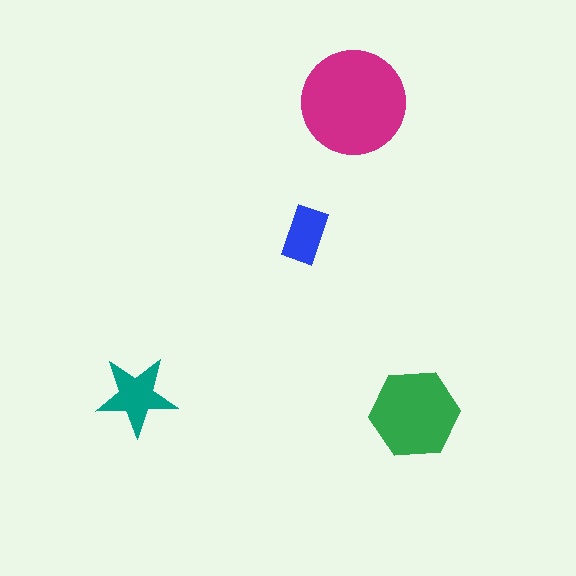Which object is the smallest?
The blue rectangle.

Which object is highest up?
The magenta circle is topmost.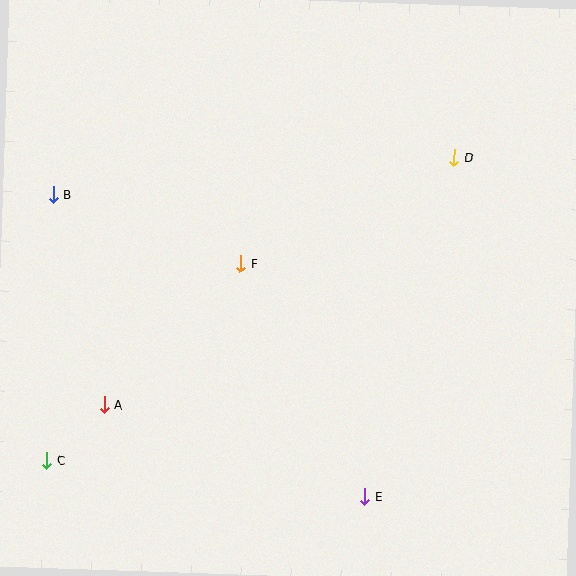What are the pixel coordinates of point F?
Point F is at (240, 263).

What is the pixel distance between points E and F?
The distance between E and F is 264 pixels.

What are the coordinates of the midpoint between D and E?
The midpoint between D and E is at (410, 327).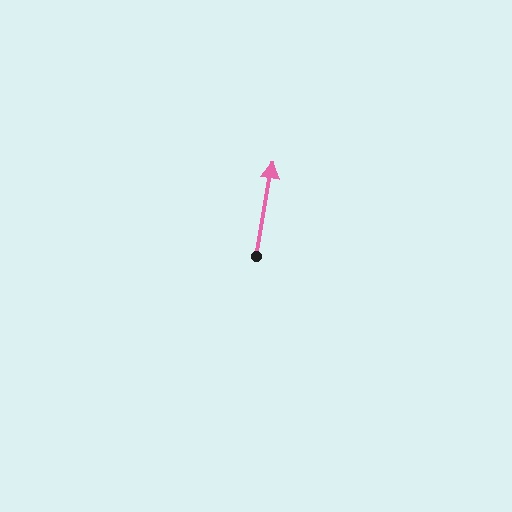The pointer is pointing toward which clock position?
Roughly 12 o'clock.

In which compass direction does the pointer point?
North.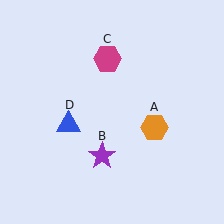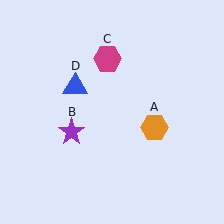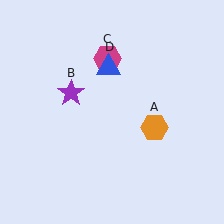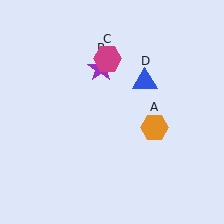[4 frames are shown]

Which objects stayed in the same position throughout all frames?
Orange hexagon (object A) and magenta hexagon (object C) remained stationary.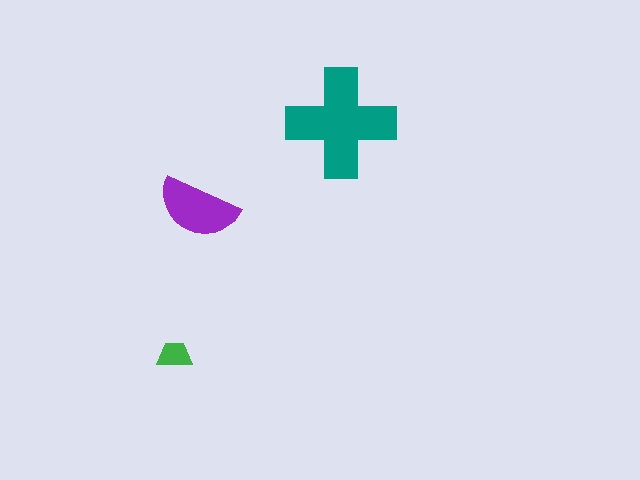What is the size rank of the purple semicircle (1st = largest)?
2nd.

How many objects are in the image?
There are 3 objects in the image.